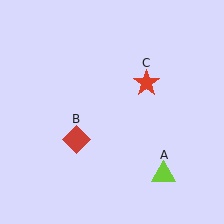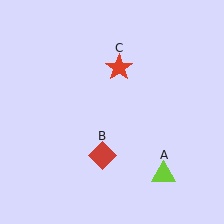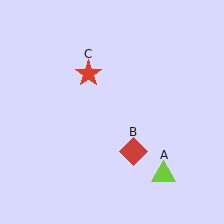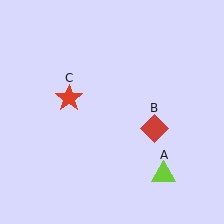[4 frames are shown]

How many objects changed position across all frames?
2 objects changed position: red diamond (object B), red star (object C).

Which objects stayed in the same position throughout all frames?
Lime triangle (object A) remained stationary.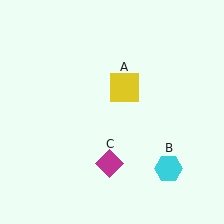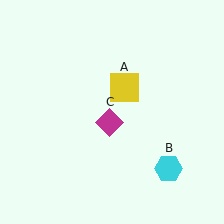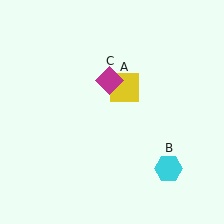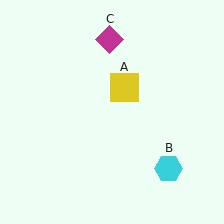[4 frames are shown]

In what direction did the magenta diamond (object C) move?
The magenta diamond (object C) moved up.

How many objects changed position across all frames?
1 object changed position: magenta diamond (object C).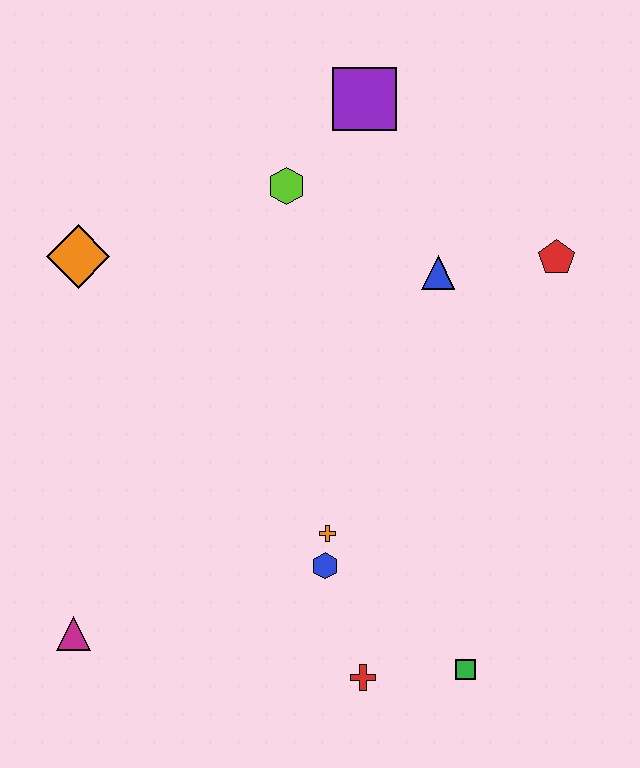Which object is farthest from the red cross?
The purple square is farthest from the red cross.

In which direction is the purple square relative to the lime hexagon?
The purple square is above the lime hexagon.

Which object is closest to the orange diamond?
The lime hexagon is closest to the orange diamond.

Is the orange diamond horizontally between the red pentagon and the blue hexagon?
No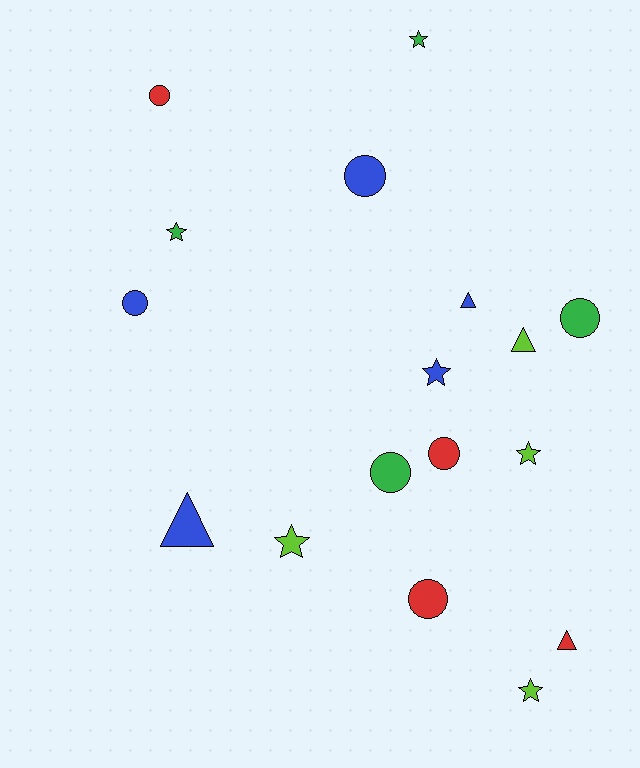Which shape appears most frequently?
Circle, with 7 objects.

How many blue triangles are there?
There are 2 blue triangles.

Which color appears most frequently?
Blue, with 5 objects.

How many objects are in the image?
There are 17 objects.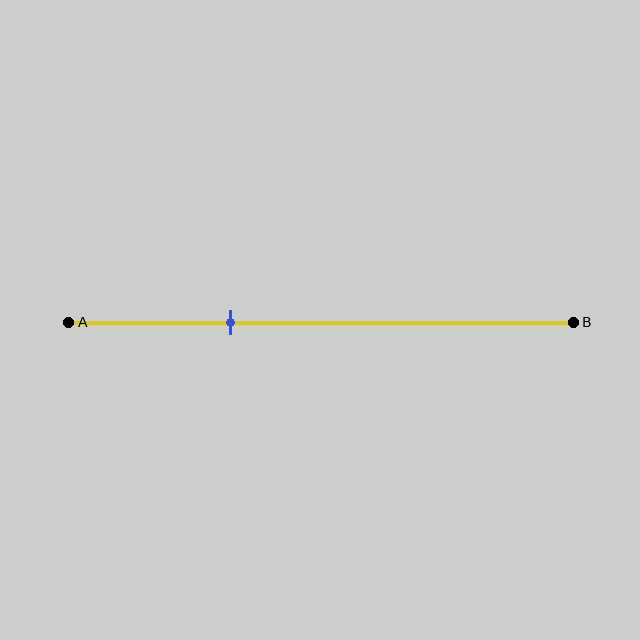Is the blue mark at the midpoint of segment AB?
No, the mark is at about 30% from A, not at the 50% midpoint.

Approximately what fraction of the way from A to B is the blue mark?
The blue mark is approximately 30% of the way from A to B.